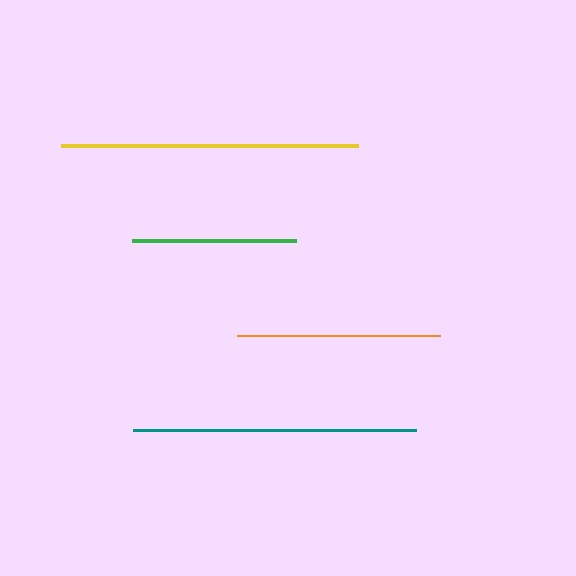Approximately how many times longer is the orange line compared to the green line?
The orange line is approximately 1.2 times the length of the green line.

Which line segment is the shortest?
The green line is the shortest at approximately 164 pixels.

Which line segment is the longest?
The yellow line is the longest at approximately 298 pixels.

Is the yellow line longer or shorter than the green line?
The yellow line is longer than the green line.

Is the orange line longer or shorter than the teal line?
The teal line is longer than the orange line.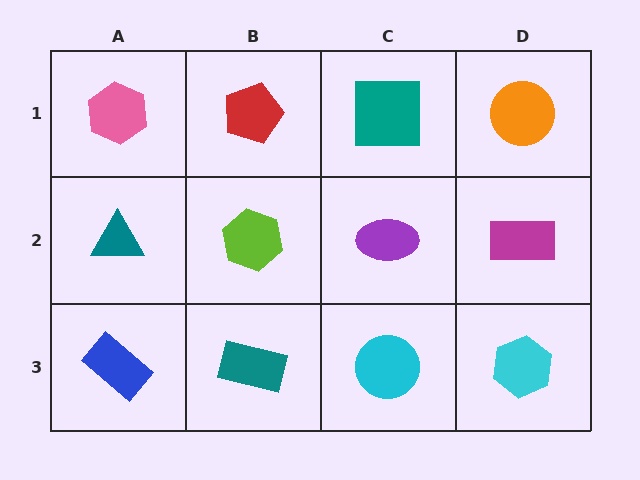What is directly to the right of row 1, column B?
A teal square.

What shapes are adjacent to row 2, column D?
An orange circle (row 1, column D), a cyan hexagon (row 3, column D), a purple ellipse (row 2, column C).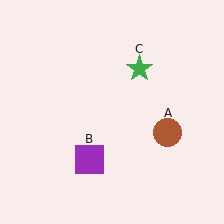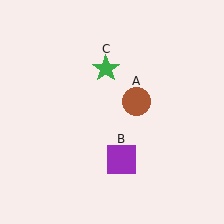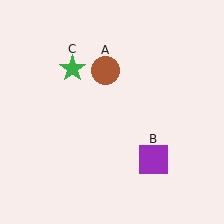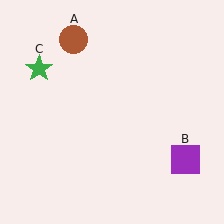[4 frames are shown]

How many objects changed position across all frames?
3 objects changed position: brown circle (object A), purple square (object B), green star (object C).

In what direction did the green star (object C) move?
The green star (object C) moved left.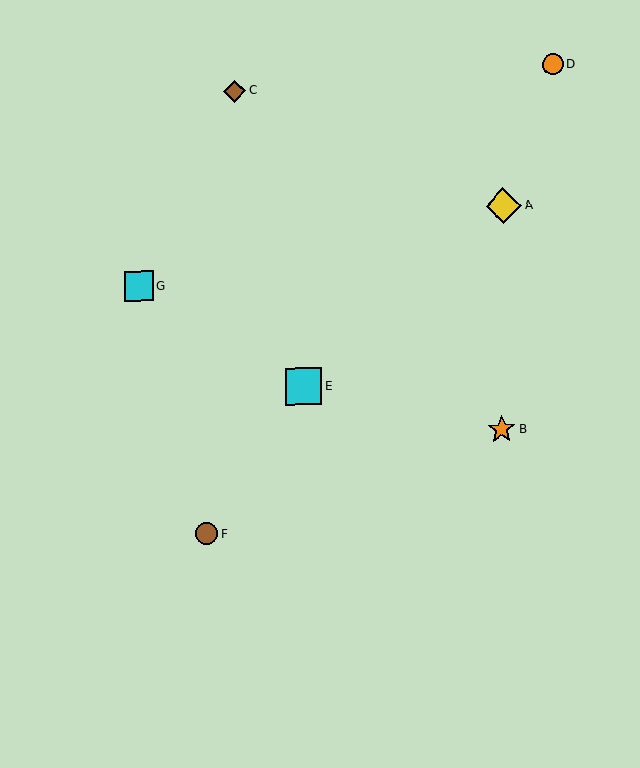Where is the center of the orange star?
The center of the orange star is at (502, 429).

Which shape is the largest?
The cyan square (labeled E) is the largest.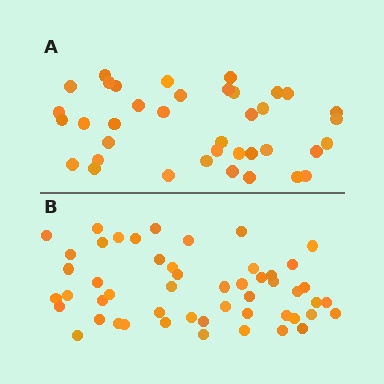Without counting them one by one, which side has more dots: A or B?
Region B (the bottom region) has more dots.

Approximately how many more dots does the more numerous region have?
Region B has approximately 15 more dots than region A.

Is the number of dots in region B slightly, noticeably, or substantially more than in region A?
Region B has noticeably more, but not dramatically so. The ratio is roughly 1.3 to 1.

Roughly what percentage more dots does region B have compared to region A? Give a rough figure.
About 35% more.